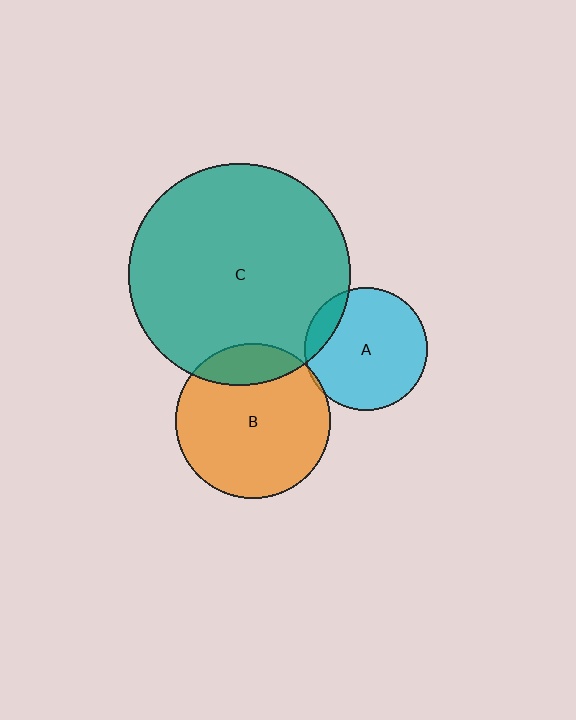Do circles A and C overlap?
Yes.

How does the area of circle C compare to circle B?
Approximately 2.1 times.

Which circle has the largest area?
Circle C (teal).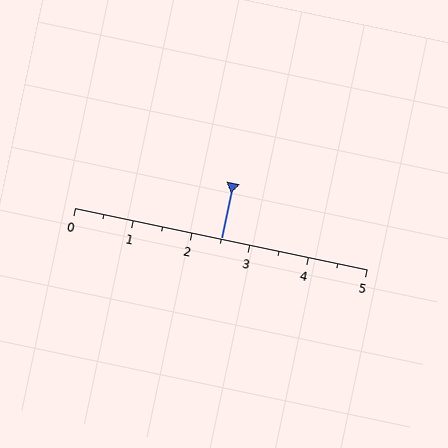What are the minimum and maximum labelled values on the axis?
The axis runs from 0 to 5.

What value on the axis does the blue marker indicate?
The marker indicates approximately 2.5.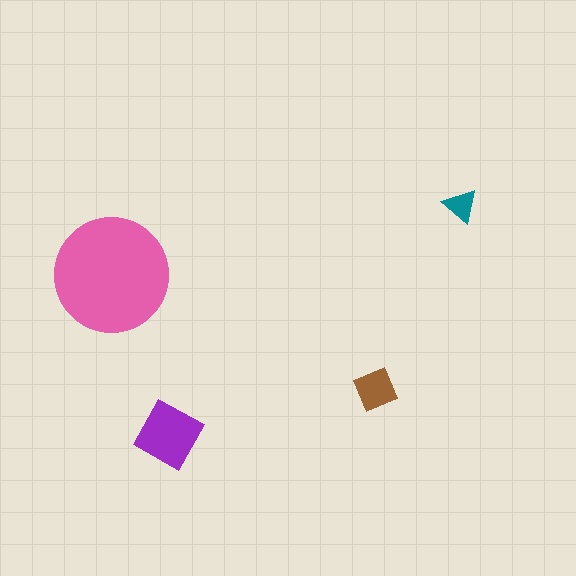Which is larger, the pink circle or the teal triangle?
The pink circle.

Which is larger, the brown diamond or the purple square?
The purple square.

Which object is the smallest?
The teal triangle.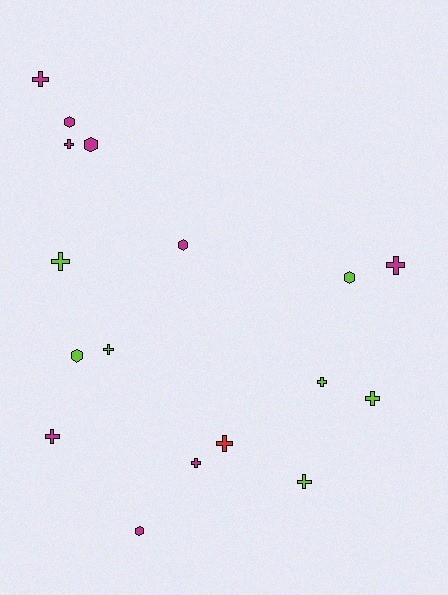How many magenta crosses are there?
There are 5 magenta crosses.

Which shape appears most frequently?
Cross, with 11 objects.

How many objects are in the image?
There are 17 objects.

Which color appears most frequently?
Magenta, with 9 objects.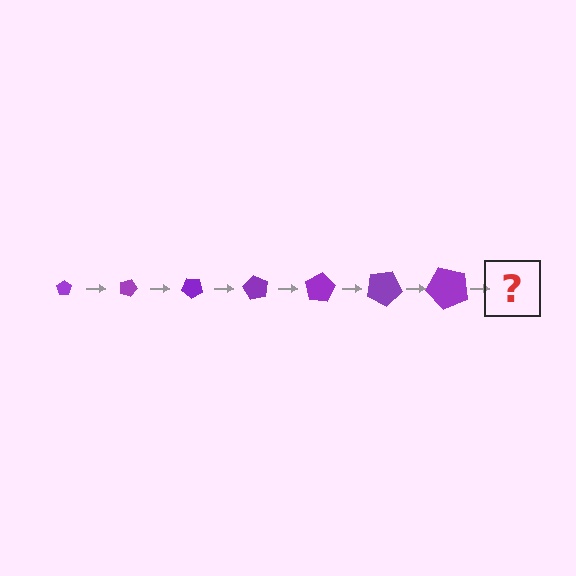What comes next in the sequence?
The next element should be a pentagon, larger than the previous one and rotated 140 degrees from the start.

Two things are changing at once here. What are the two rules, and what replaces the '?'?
The two rules are that the pentagon grows larger each step and it rotates 20 degrees each step. The '?' should be a pentagon, larger than the previous one and rotated 140 degrees from the start.